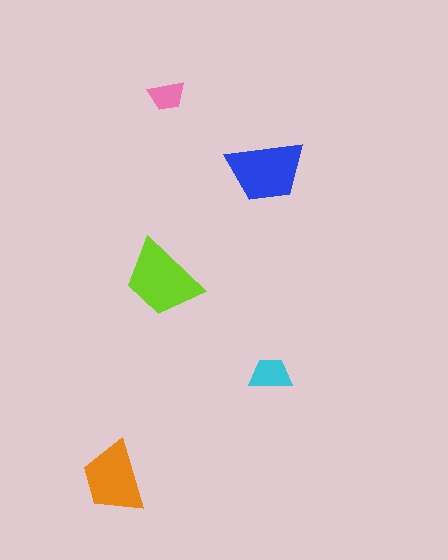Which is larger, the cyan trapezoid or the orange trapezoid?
The orange one.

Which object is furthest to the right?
The cyan trapezoid is rightmost.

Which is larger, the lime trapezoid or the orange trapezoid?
The lime one.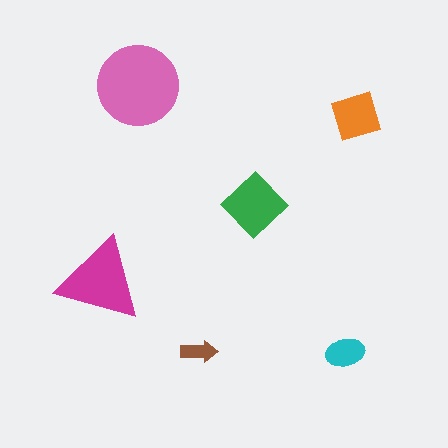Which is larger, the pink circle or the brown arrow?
The pink circle.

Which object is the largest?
The pink circle.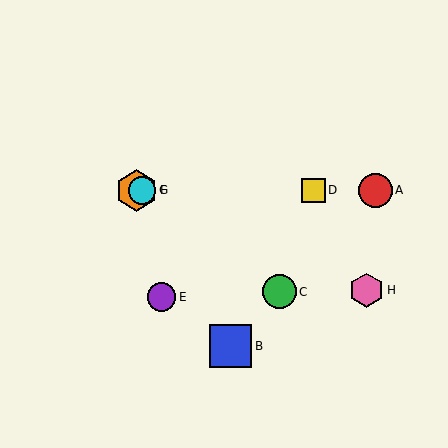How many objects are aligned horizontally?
4 objects (A, D, F, G) are aligned horizontally.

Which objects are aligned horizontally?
Objects A, D, F, G are aligned horizontally.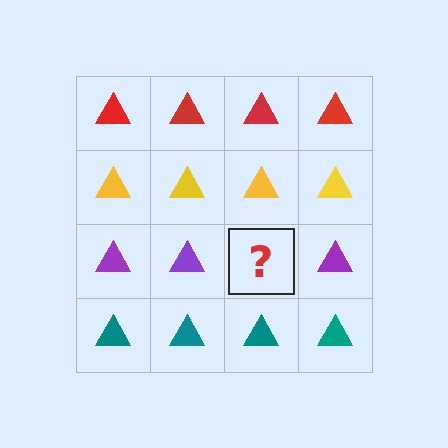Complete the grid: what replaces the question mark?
The question mark should be replaced with a purple triangle.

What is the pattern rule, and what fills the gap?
The rule is that each row has a consistent color. The gap should be filled with a purple triangle.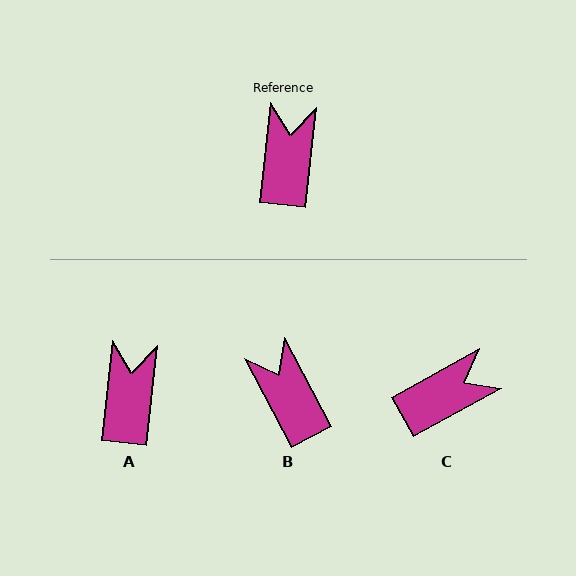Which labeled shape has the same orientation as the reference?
A.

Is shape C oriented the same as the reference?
No, it is off by about 55 degrees.